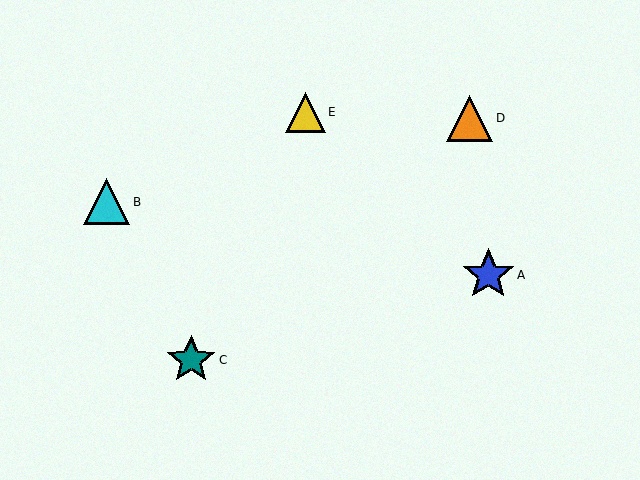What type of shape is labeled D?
Shape D is an orange triangle.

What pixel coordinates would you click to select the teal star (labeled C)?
Click at (191, 360) to select the teal star C.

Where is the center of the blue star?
The center of the blue star is at (488, 275).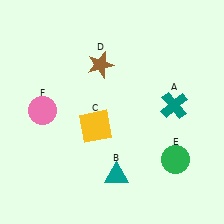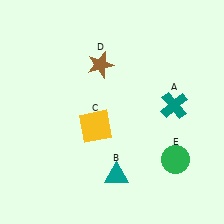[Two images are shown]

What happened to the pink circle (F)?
The pink circle (F) was removed in Image 2. It was in the top-left area of Image 1.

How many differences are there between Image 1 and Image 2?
There is 1 difference between the two images.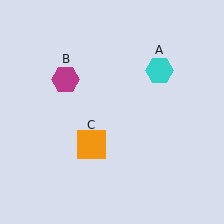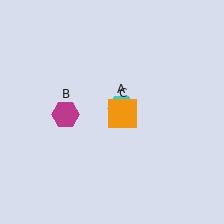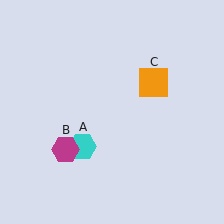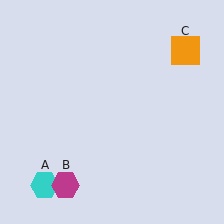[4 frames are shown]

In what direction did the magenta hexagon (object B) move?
The magenta hexagon (object B) moved down.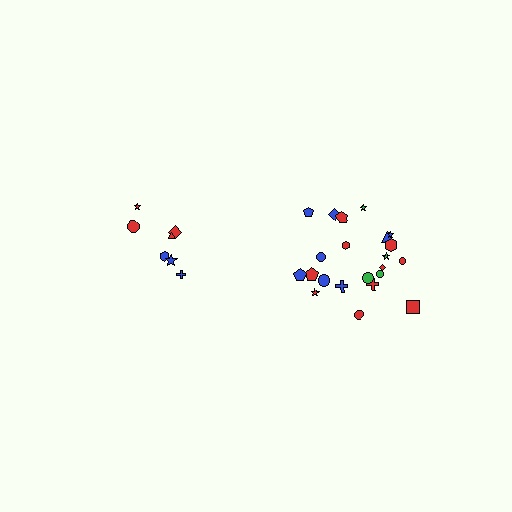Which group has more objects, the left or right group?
The right group.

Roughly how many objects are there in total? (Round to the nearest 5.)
Roughly 30 objects in total.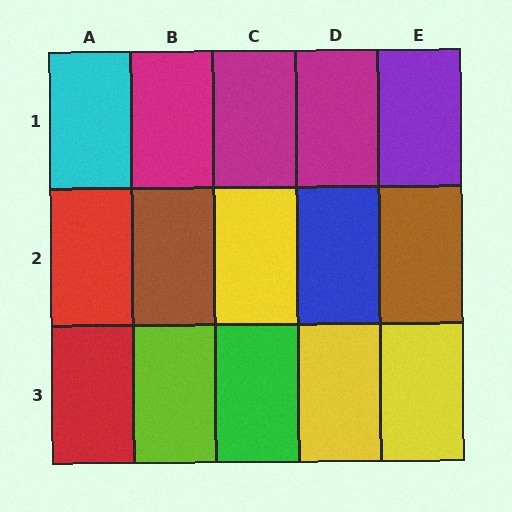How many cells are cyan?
1 cell is cyan.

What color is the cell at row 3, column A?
Red.